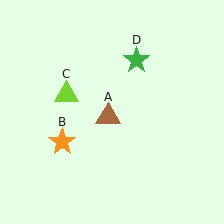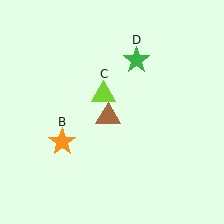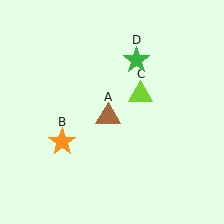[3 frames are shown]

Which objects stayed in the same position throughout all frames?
Brown triangle (object A) and orange star (object B) and green star (object D) remained stationary.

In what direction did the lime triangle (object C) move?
The lime triangle (object C) moved right.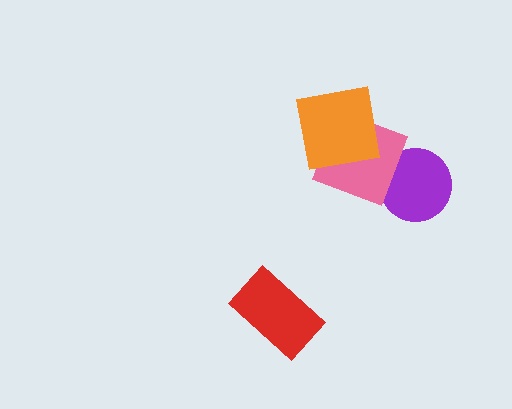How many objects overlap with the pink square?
2 objects overlap with the pink square.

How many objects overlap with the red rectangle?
0 objects overlap with the red rectangle.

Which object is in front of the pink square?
The orange square is in front of the pink square.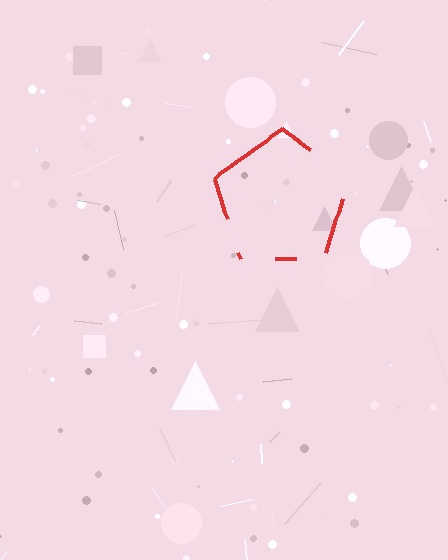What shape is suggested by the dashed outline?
The dashed outline suggests a pentagon.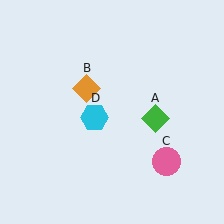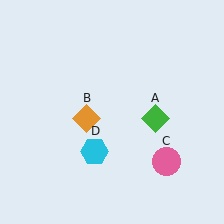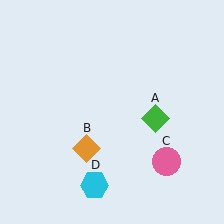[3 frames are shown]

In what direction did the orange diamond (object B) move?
The orange diamond (object B) moved down.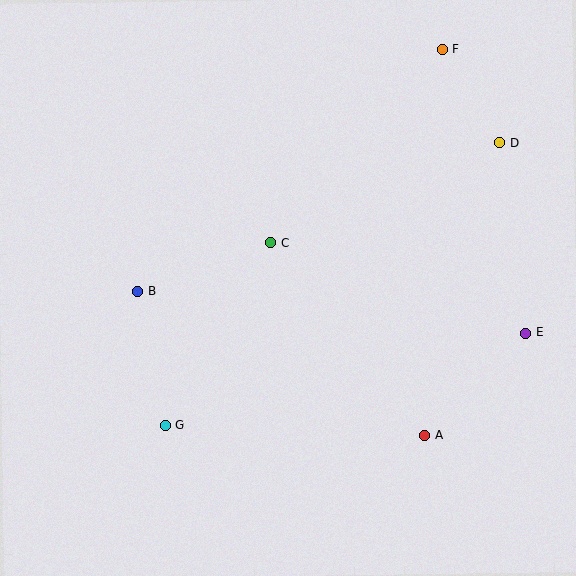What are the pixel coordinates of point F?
Point F is at (442, 49).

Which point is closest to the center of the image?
Point C at (271, 243) is closest to the center.